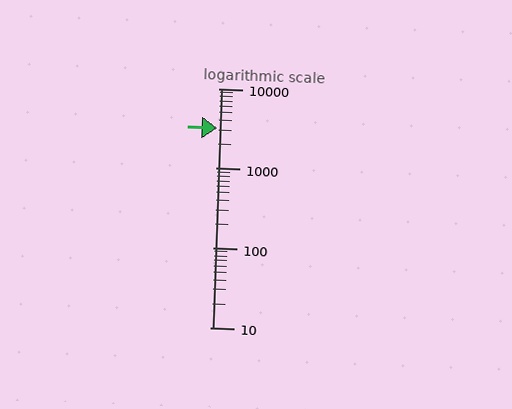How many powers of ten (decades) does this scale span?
The scale spans 3 decades, from 10 to 10000.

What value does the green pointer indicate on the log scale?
The pointer indicates approximately 3200.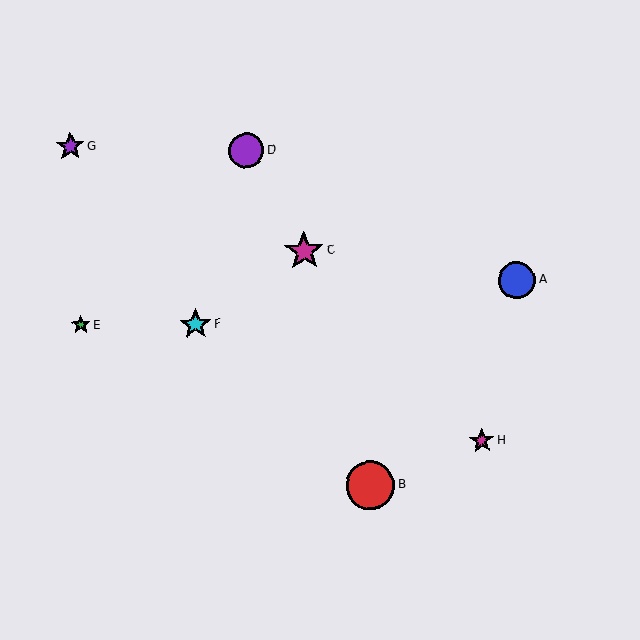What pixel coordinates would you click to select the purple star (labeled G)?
Click at (70, 146) to select the purple star G.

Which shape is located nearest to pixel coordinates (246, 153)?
The purple circle (labeled D) at (246, 150) is nearest to that location.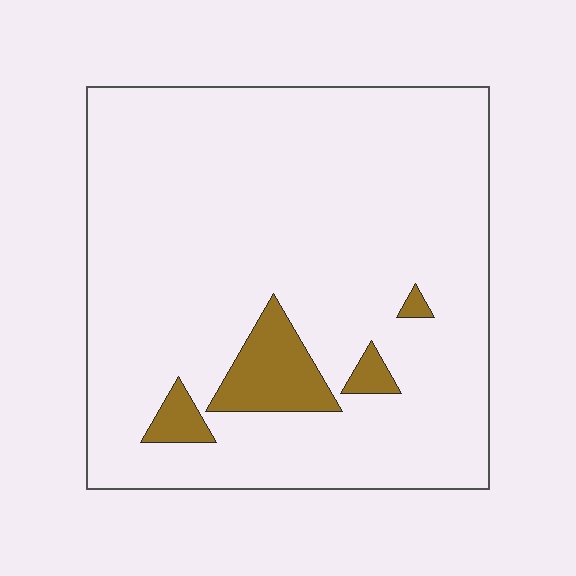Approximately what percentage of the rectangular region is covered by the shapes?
Approximately 10%.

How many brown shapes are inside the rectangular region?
4.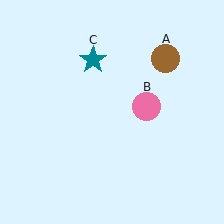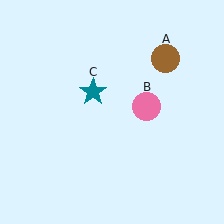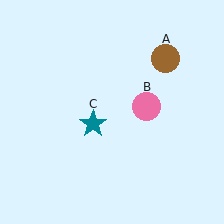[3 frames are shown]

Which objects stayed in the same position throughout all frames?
Brown circle (object A) and pink circle (object B) remained stationary.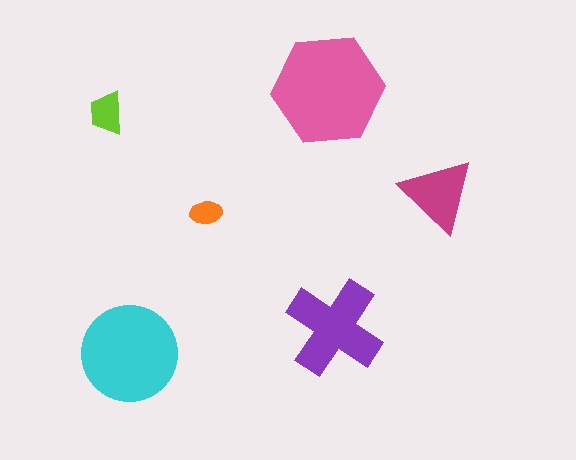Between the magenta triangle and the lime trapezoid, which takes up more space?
The magenta triangle.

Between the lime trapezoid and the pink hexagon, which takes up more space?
The pink hexagon.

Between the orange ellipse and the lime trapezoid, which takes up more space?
The lime trapezoid.